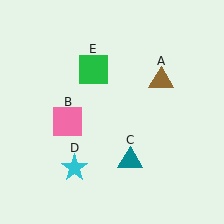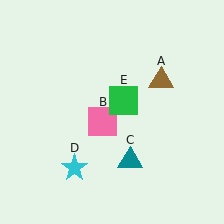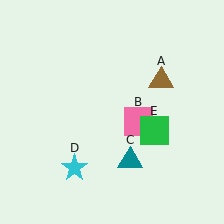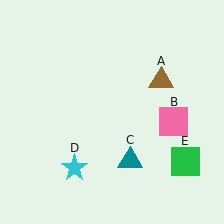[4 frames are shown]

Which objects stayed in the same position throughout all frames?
Brown triangle (object A) and teal triangle (object C) and cyan star (object D) remained stationary.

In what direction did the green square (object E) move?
The green square (object E) moved down and to the right.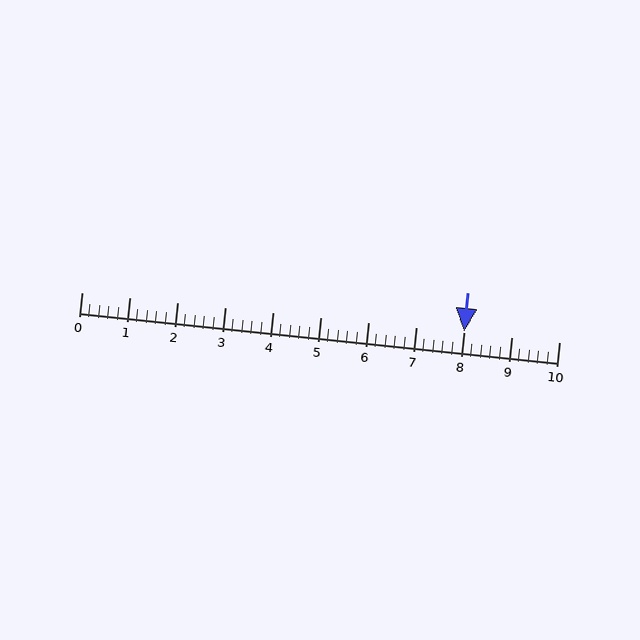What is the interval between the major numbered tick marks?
The major tick marks are spaced 1 units apart.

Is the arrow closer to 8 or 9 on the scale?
The arrow is closer to 8.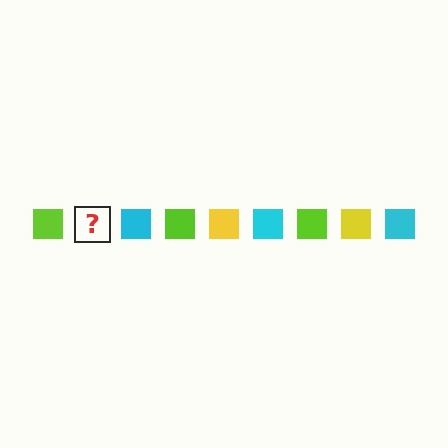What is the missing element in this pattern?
The missing element is a yellow square.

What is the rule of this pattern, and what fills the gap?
The rule is that the pattern cycles through lime, yellow, cyan squares. The gap should be filled with a yellow square.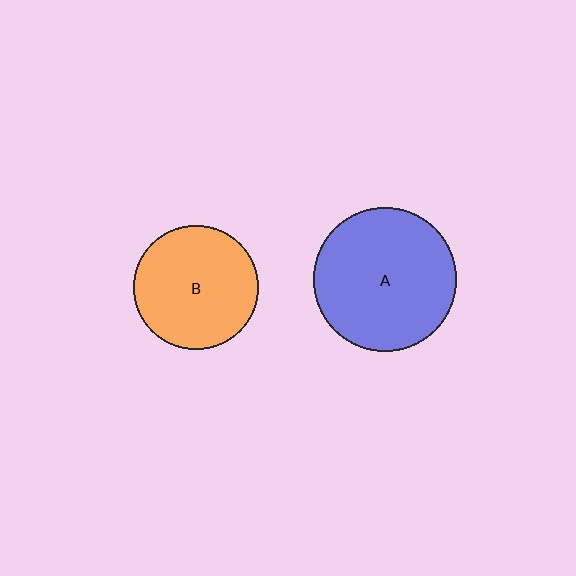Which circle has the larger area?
Circle A (blue).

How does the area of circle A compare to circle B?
Approximately 1.3 times.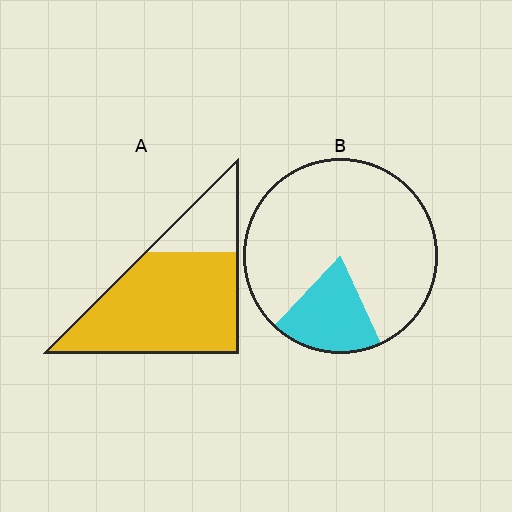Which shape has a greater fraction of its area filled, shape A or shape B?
Shape A.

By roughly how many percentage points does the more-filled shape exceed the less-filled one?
By roughly 60 percentage points (A over B).